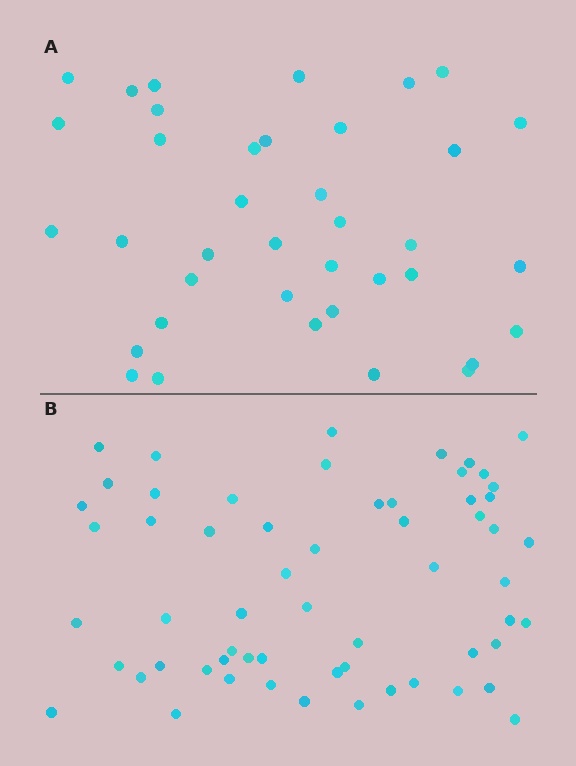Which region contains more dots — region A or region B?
Region B (the bottom region) has more dots.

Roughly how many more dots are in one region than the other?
Region B has approximately 20 more dots than region A.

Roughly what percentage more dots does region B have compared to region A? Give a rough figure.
About 60% more.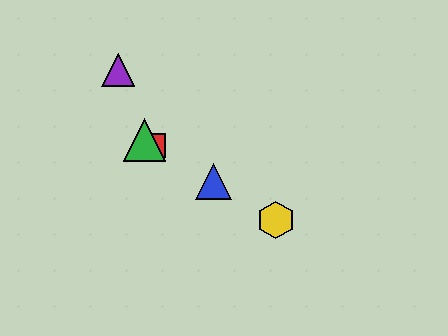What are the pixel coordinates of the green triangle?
The green triangle is at (144, 140).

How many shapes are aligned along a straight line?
4 shapes (the red square, the blue triangle, the green triangle, the yellow hexagon) are aligned along a straight line.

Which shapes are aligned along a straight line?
The red square, the blue triangle, the green triangle, the yellow hexagon are aligned along a straight line.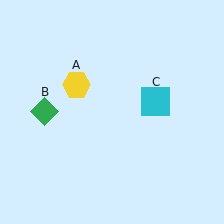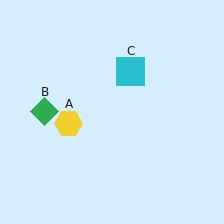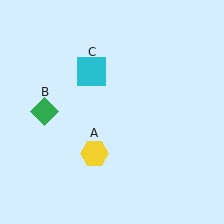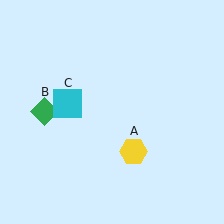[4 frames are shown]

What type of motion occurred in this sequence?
The yellow hexagon (object A), cyan square (object C) rotated counterclockwise around the center of the scene.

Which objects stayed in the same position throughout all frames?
Green diamond (object B) remained stationary.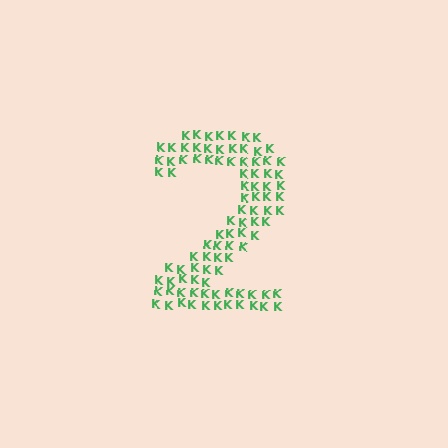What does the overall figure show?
The overall figure shows the digit 2.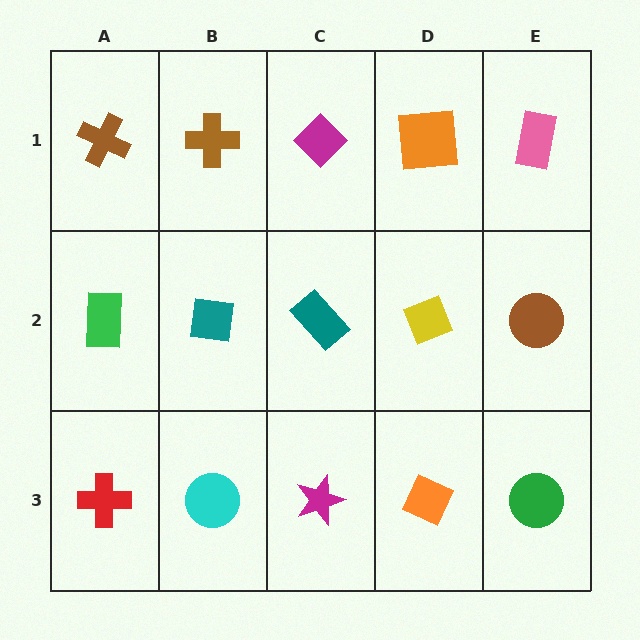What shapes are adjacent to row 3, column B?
A teal square (row 2, column B), a red cross (row 3, column A), a magenta star (row 3, column C).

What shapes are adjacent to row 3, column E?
A brown circle (row 2, column E), an orange diamond (row 3, column D).